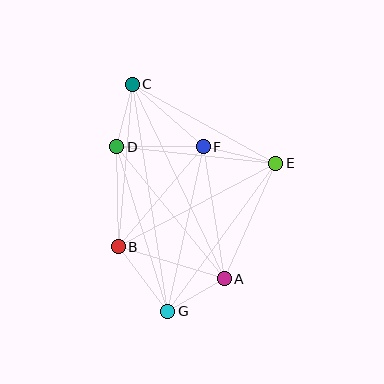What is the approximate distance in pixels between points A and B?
The distance between A and B is approximately 111 pixels.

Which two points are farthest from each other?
Points C and G are farthest from each other.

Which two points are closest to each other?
Points C and D are closest to each other.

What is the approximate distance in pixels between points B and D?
The distance between B and D is approximately 100 pixels.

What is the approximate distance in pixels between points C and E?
The distance between C and E is approximately 164 pixels.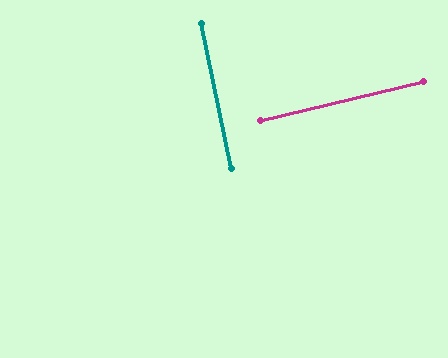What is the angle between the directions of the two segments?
Approximately 88 degrees.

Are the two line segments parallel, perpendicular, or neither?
Perpendicular — they meet at approximately 88°.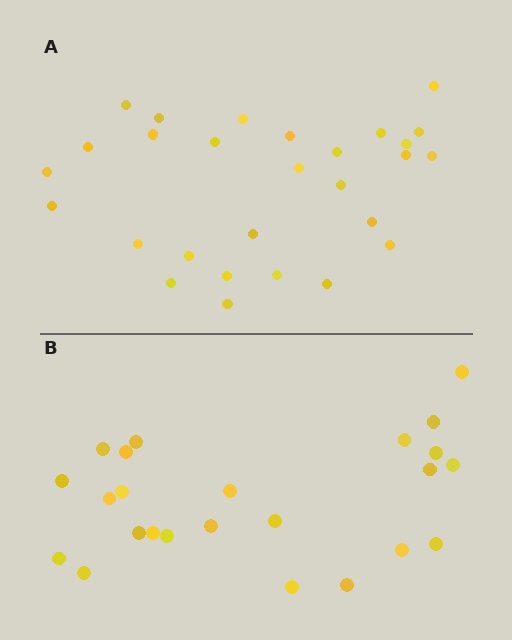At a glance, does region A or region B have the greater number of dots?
Region A (the top region) has more dots.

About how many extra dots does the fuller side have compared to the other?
Region A has about 4 more dots than region B.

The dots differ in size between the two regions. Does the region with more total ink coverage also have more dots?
No. Region B has more total ink coverage because its dots are larger, but region A actually contains more individual dots. Total area can be misleading — the number of items is what matters here.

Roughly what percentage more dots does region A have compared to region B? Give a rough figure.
About 15% more.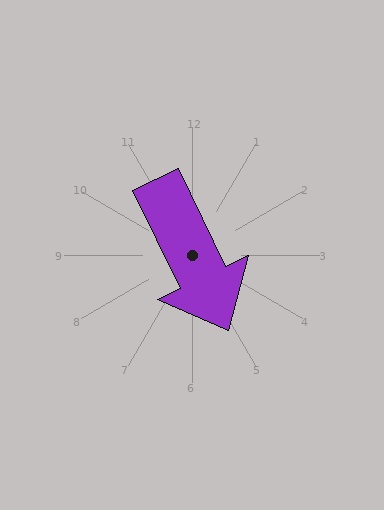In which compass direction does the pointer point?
Southeast.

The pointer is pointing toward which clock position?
Roughly 5 o'clock.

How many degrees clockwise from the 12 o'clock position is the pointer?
Approximately 154 degrees.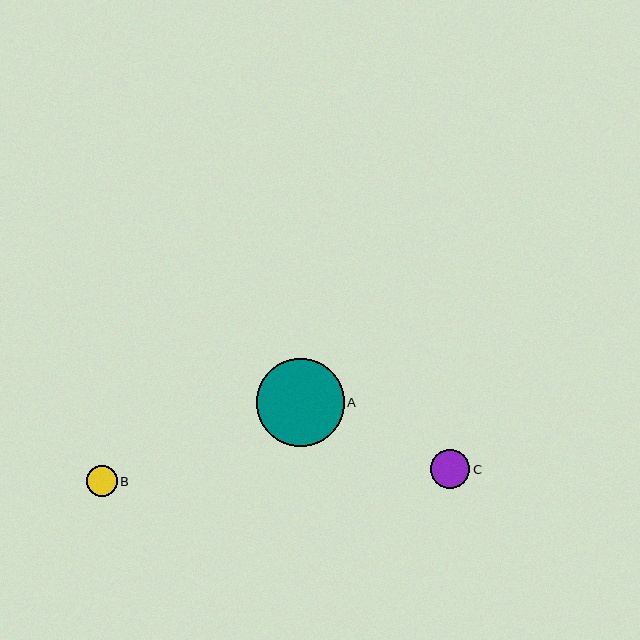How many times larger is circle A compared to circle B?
Circle A is approximately 2.8 times the size of circle B.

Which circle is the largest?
Circle A is the largest with a size of approximately 87 pixels.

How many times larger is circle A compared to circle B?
Circle A is approximately 2.8 times the size of circle B.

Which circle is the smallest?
Circle B is the smallest with a size of approximately 31 pixels.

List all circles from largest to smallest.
From largest to smallest: A, C, B.